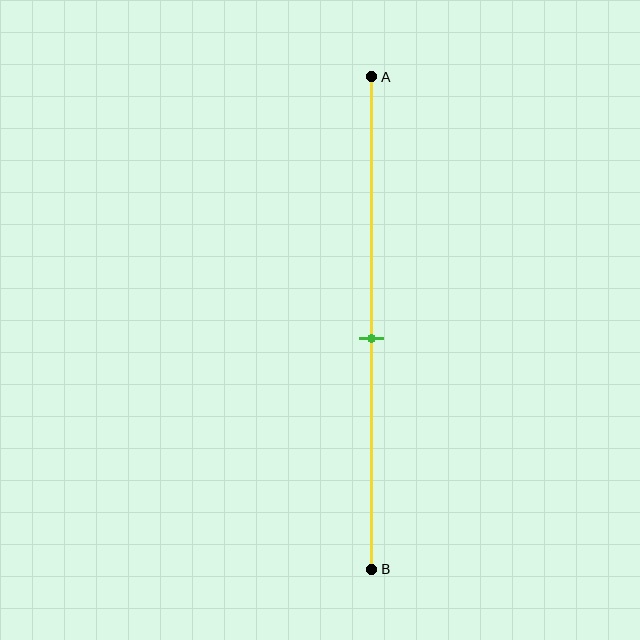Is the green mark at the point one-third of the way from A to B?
No, the mark is at about 55% from A, not at the 33% one-third point.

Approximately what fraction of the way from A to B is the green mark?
The green mark is approximately 55% of the way from A to B.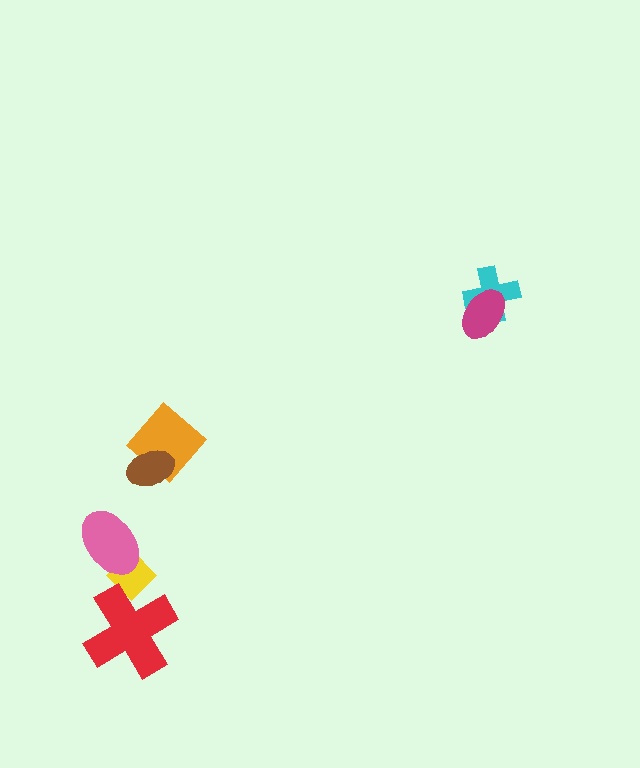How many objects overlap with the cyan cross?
1 object overlaps with the cyan cross.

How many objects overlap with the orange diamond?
1 object overlaps with the orange diamond.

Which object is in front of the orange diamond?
The brown ellipse is in front of the orange diamond.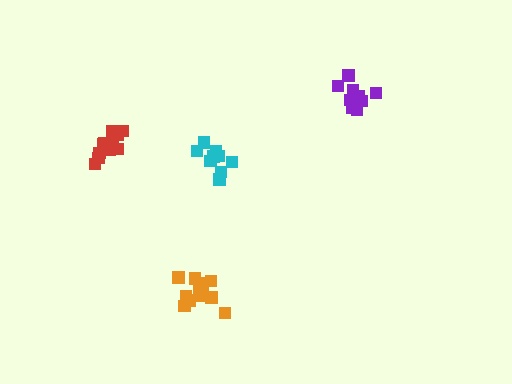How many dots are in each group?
Group 1: 12 dots, Group 2: 13 dots, Group 3: 9 dots, Group 4: 9 dots (43 total).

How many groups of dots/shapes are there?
There are 4 groups.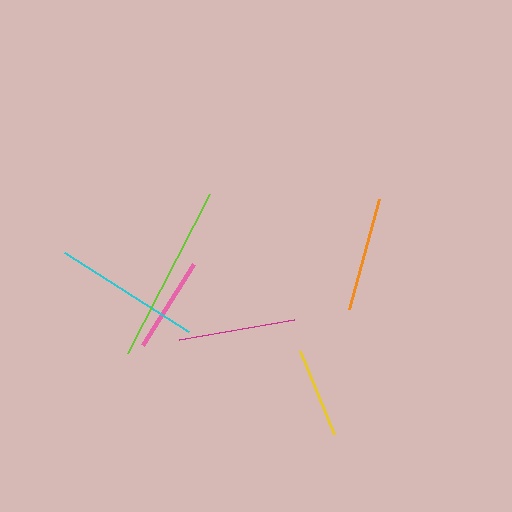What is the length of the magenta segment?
The magenta segment is approximately 117 pixels long.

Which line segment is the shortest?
The yellow line is the shortest at approximately 90 pixels.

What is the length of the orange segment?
The orange segment is approximately 114 pixels long.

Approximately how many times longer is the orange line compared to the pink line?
The orange line is approximately 1.2 times the length of the pink line.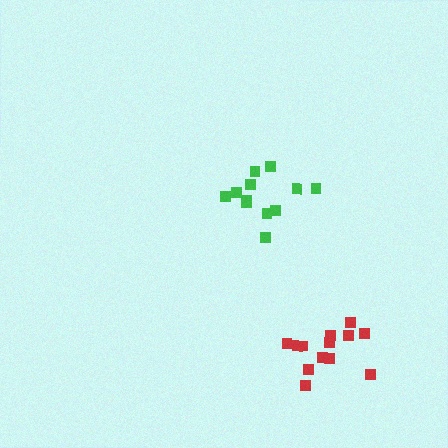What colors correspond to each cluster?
The clusters are colored: red, green.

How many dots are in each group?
Group 1: 13 dots, Group 2: 12 dots (25 total).